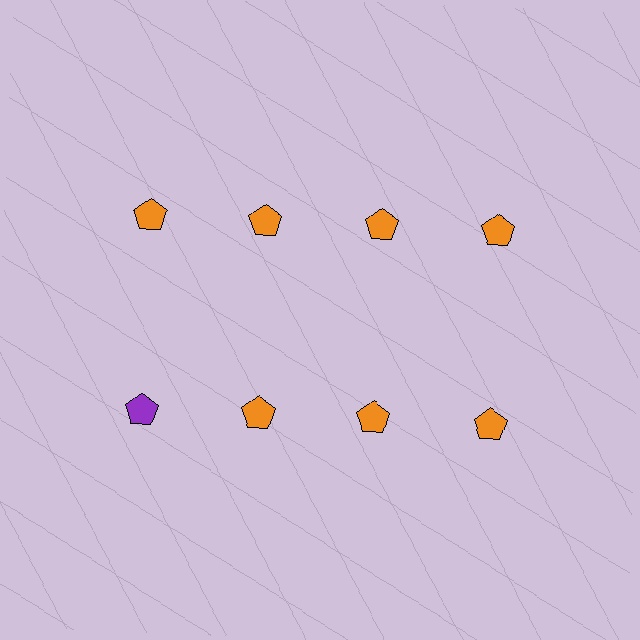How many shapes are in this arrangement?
There are 8 shapes arranged in a grid pattern.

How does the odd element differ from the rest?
It has a different color: purple instead of orange.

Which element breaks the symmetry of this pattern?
The purple pentagon in the second row, leftmost column breaks the symmetry. All other shapes are orange pentagons.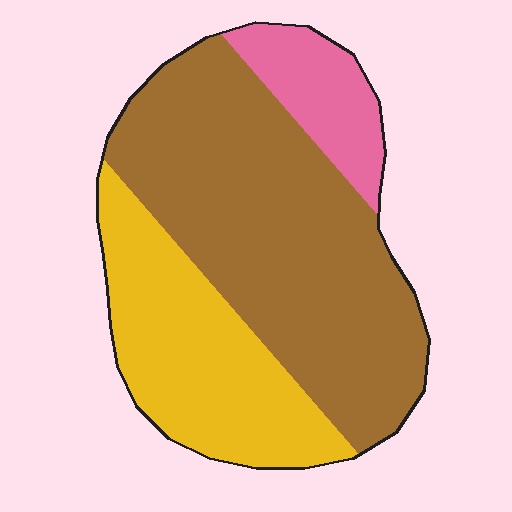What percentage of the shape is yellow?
Yellow covers 31% of the shape.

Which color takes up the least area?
Pink, at roughly 10%.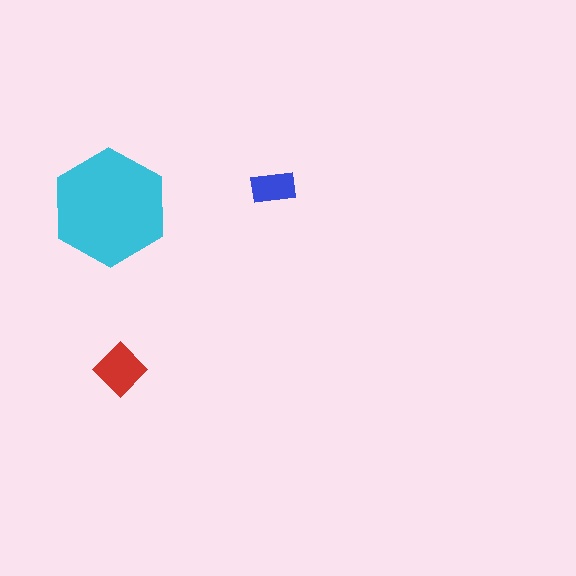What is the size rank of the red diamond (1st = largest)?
2nd.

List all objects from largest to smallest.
The cyan hexagon, the red diamond, the blue rectangle.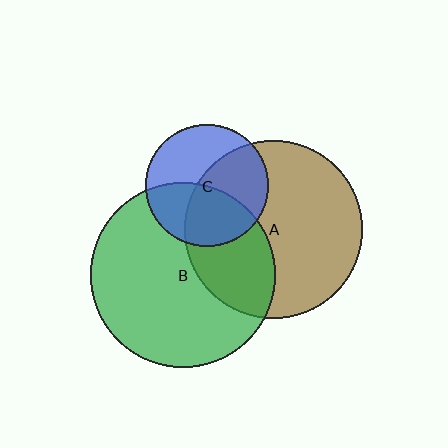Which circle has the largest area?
Circle B (green).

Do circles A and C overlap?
Yes.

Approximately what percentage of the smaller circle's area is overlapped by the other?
Approximately 50%.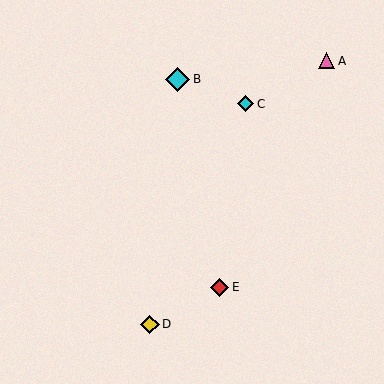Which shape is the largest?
The cyan diamond (labeled B) is the largest.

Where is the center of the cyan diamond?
The center of the cyan diamond is at (246, 104).